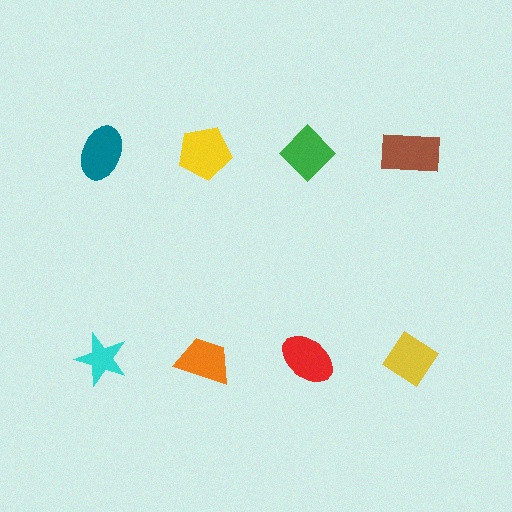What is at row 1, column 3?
A green diamond.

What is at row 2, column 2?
An orange trapezoid.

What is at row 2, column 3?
A red ellipse.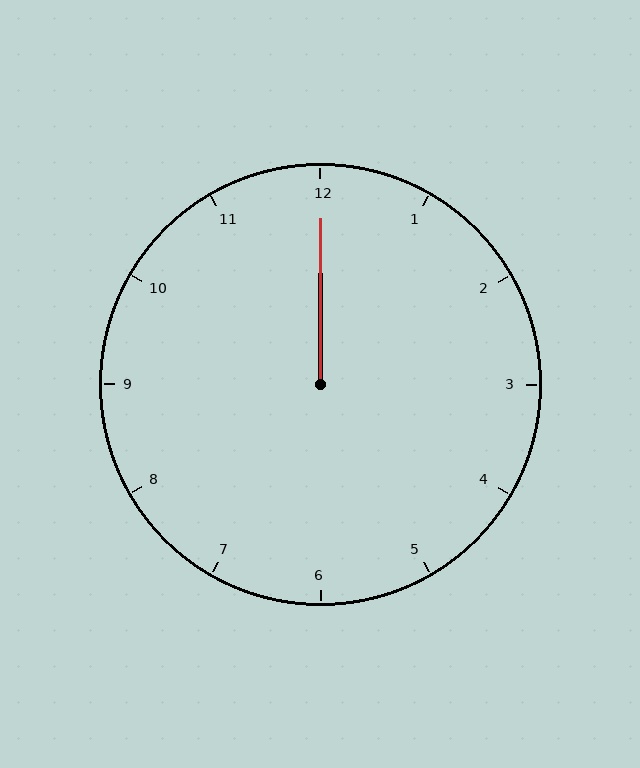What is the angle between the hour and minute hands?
Approximately 0 degrees.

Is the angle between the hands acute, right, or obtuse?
It is acute.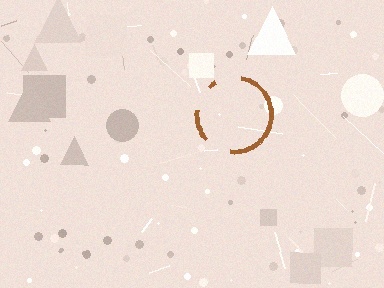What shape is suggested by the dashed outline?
The dashed outline suggests a circle.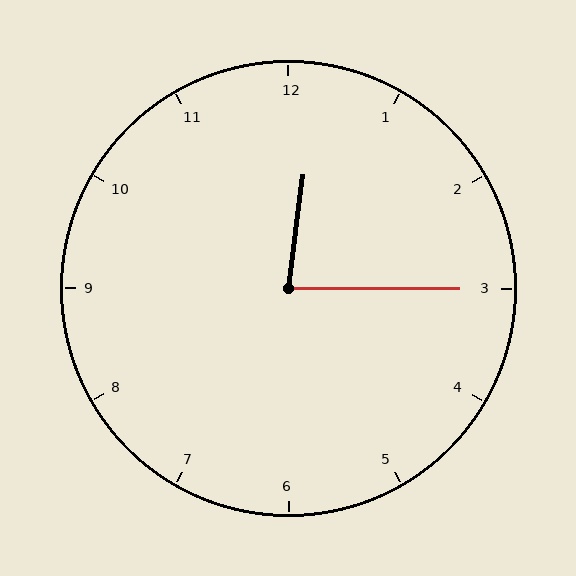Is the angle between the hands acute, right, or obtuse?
It is acute.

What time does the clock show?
12:15.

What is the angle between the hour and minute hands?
Approximately 82 degrees.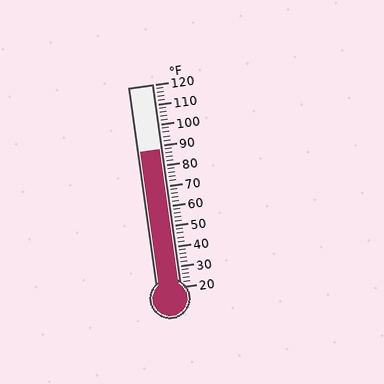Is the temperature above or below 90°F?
The temperature is below 90°F.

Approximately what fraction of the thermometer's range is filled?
The thermometer is filled to approximately 70% of its range.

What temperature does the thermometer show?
The thermometer shows approximately 88°F.